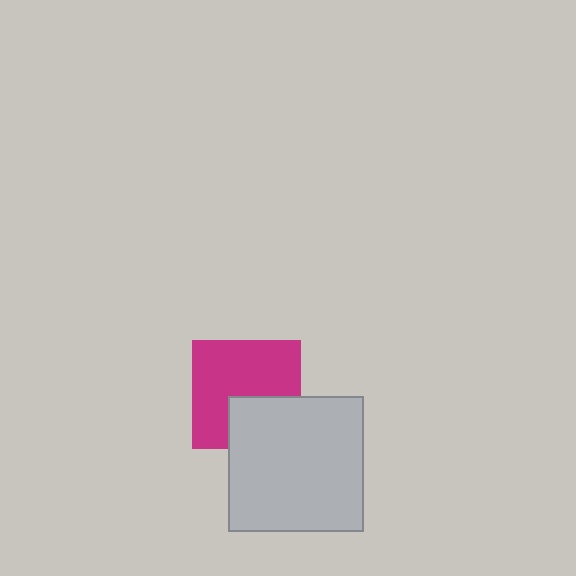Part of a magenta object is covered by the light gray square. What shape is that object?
It is a square.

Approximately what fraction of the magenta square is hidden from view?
Roughly 33% of the magenta square is hidden behind the light gray square.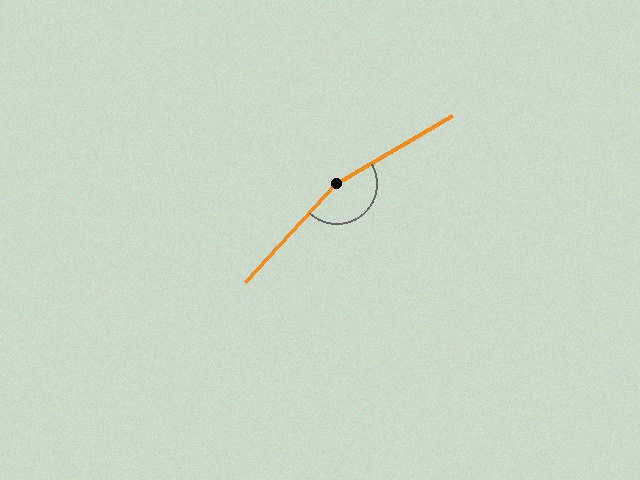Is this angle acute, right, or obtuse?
It is obtuse.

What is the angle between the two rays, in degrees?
Approximately 163 degrees.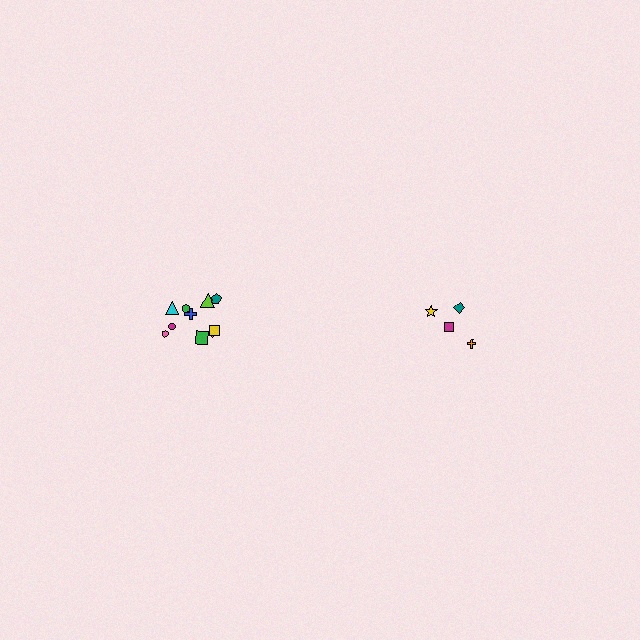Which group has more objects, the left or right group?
The left group.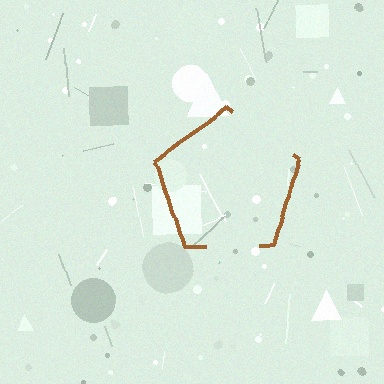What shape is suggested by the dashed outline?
The dashed outline suggests a pentagon.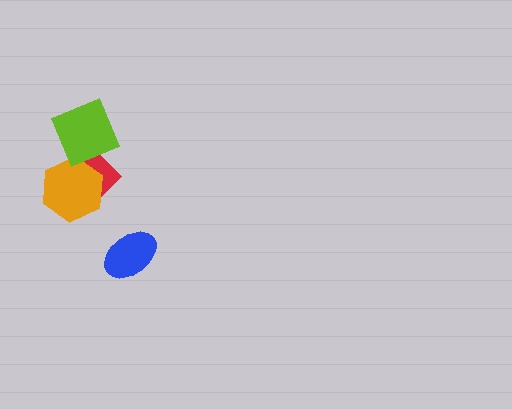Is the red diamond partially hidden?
Yes, it is partially covered by another shape.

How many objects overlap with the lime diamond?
2 objects overlap with the lime diamond.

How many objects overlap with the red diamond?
2 objects overlap with the red diamond.